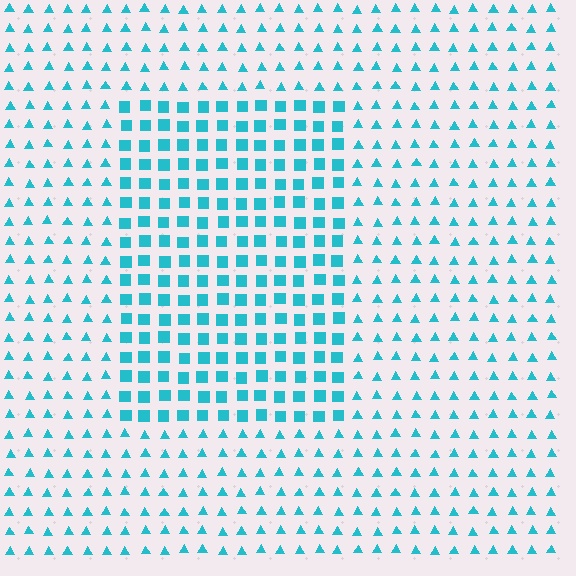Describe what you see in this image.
The image is filled with small cyan elements arranged in a uniform grid. A rectangle-shaped region contains squares, while the surrounding area contains triangles. The boundary is defined purely by the change in element shape.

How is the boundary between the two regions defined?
The boundary is defined by a change in element shape: squares inside vs. triangles outside. All elements share the same color and spacing.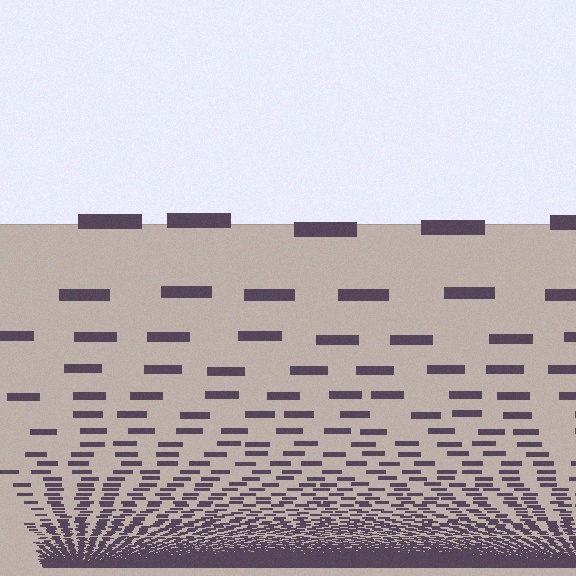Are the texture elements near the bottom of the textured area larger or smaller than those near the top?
Smaller. The gradient is inverted — elements near the bottom are smaller and denser.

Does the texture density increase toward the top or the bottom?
Density increases toward the bottom.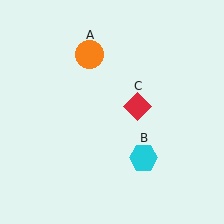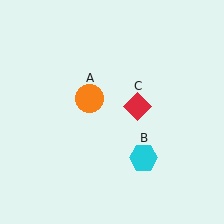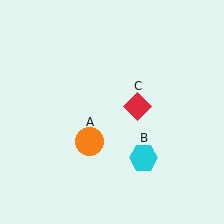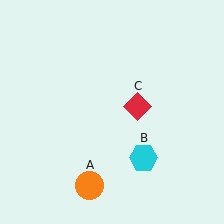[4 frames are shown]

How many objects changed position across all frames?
1 object changed position: orange circle (object A).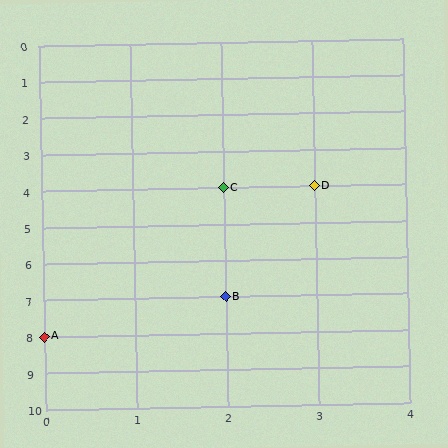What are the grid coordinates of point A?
Point A is at grid coordinates (0, 8).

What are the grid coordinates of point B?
Point B is at grid coordinates (2, 7).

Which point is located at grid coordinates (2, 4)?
Point C is at (2, 4).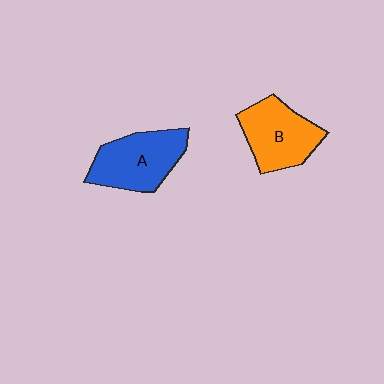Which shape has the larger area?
Shape A (blue).